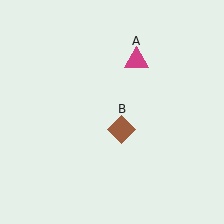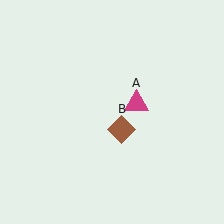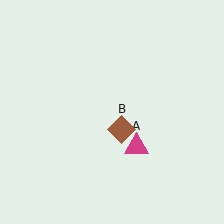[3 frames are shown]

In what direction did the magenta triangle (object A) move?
The magenta triangle (object A) moved down.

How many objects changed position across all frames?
1 object changed position: magenta triangle (object A).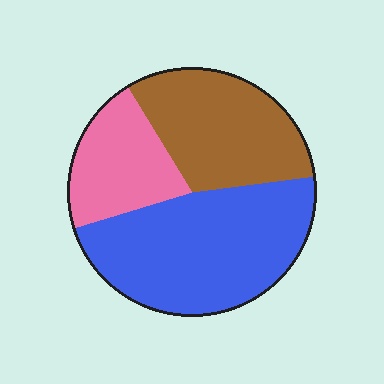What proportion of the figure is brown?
Brown takes up between a sixth and a third of the figure.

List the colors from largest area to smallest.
From largest to smallest: blue, brown, pink.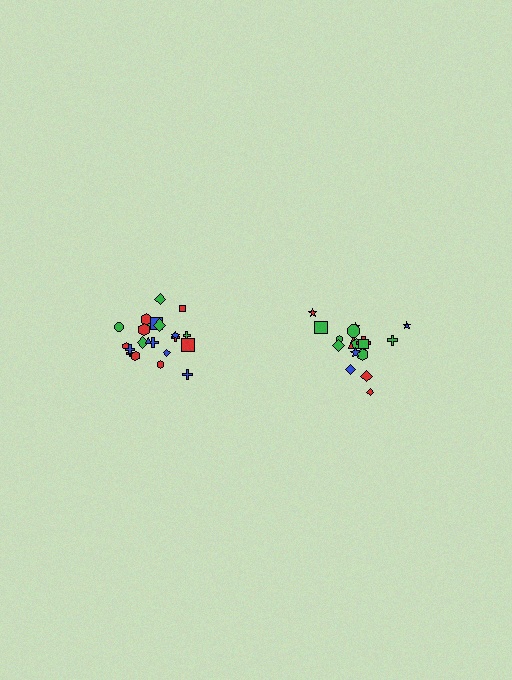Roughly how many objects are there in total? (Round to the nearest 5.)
Roughly 40 objects in total.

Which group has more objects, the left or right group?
The left group.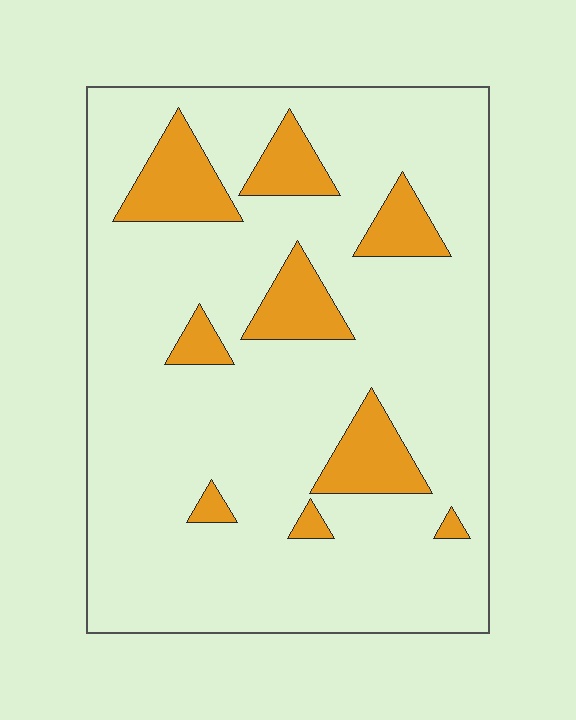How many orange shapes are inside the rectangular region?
9.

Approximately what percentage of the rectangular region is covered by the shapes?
Approximately 15%.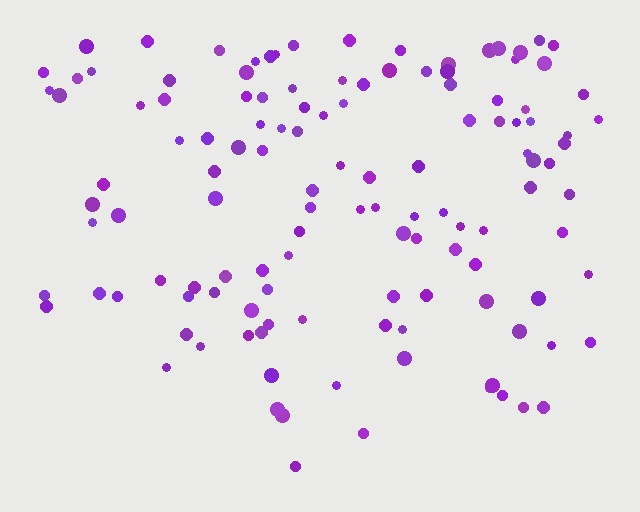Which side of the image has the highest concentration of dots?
The top.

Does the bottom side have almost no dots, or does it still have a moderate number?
Still a moderate number, just noticeably fewer than the top.